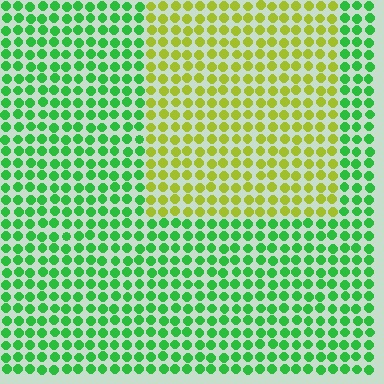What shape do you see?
I see a rectangle.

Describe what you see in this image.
The image is filled with small green elements in a uniform arrangement. A rectangle-shaped region is visible where the elements are tinted to a slightly different hue, forming a subtle color boundary.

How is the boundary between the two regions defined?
The boundary is defined purely by a slight shift in hue (about 56 degrees). Spacing, size, and orientation are identical on both sides.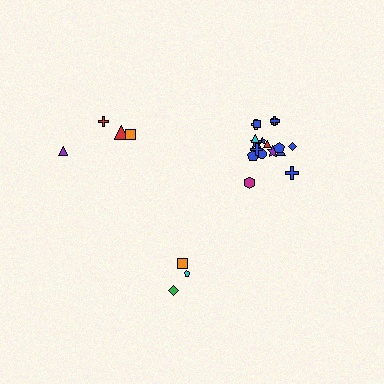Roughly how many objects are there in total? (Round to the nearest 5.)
Roughly 25 objects in total.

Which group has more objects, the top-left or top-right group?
The top-right group.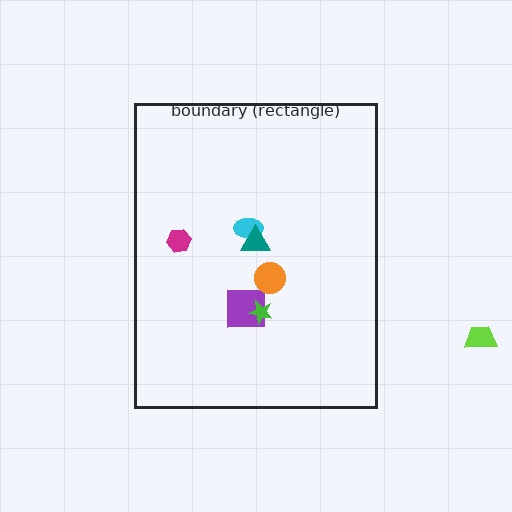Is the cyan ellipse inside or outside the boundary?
Inside.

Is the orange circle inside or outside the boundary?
Inside.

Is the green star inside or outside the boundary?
Inside.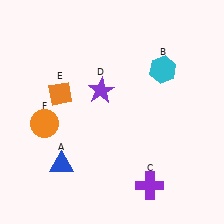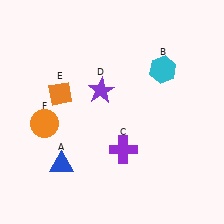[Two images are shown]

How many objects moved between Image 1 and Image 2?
1 object moved between the two images.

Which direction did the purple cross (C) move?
The purple cross (C) moved up.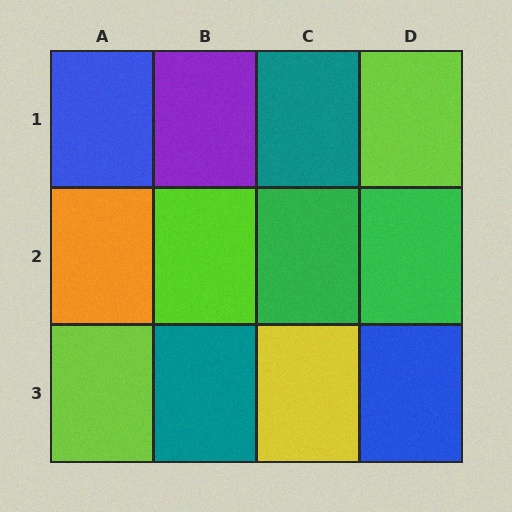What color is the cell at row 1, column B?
Purple.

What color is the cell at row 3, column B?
Teal.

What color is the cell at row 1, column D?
Lime.